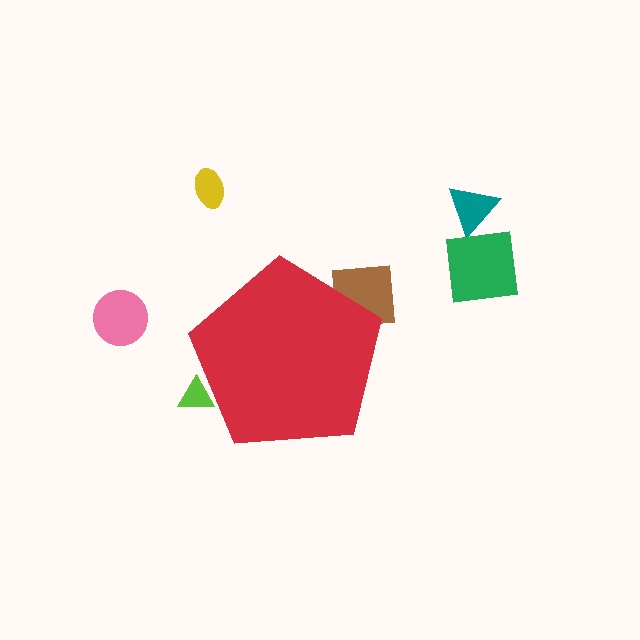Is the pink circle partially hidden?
No, the pink circle is fully visible.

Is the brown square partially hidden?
Yes, the brown square is partially hidden behind the red pentagon.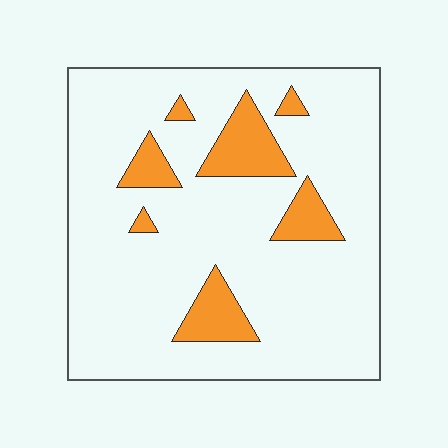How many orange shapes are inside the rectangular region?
7.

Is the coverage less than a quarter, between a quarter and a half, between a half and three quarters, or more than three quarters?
Less than a quarter.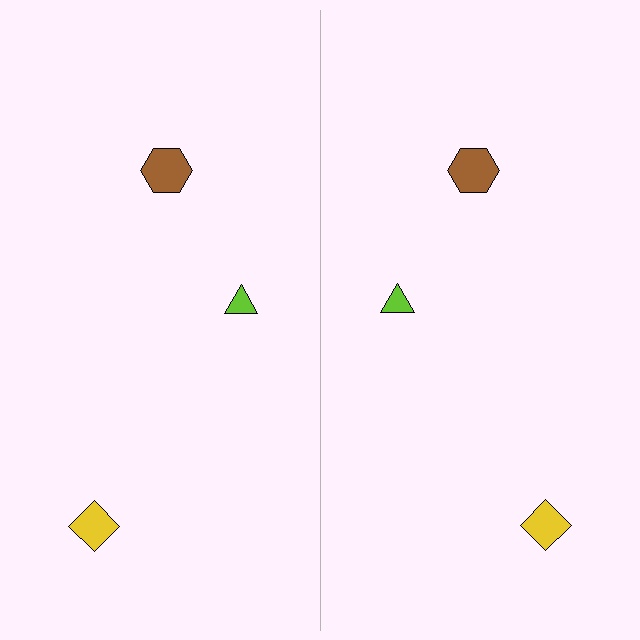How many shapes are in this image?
There are 6 shapes in this image.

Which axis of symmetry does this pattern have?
The pattern has a vertical axis of symmetry running through the center of the image.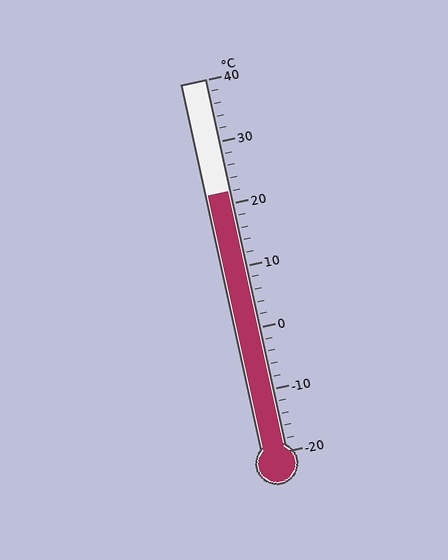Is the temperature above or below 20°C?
The temperature is above 20°C.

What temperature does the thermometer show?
The thermometer shows approximately 22°C.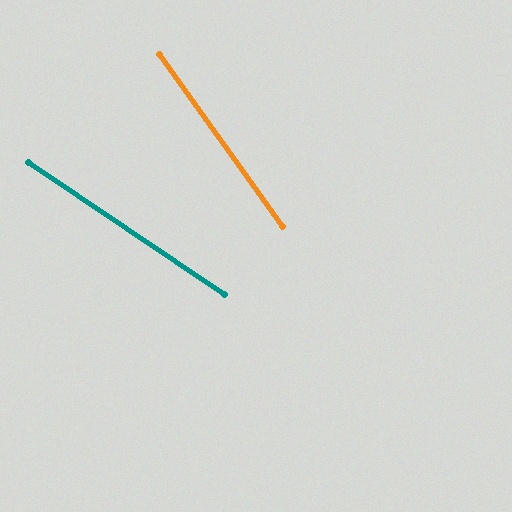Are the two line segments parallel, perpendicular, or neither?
Neither parallel nor perpendicular — they differ by about 21°.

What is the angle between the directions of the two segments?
Approximately 21 degrees.